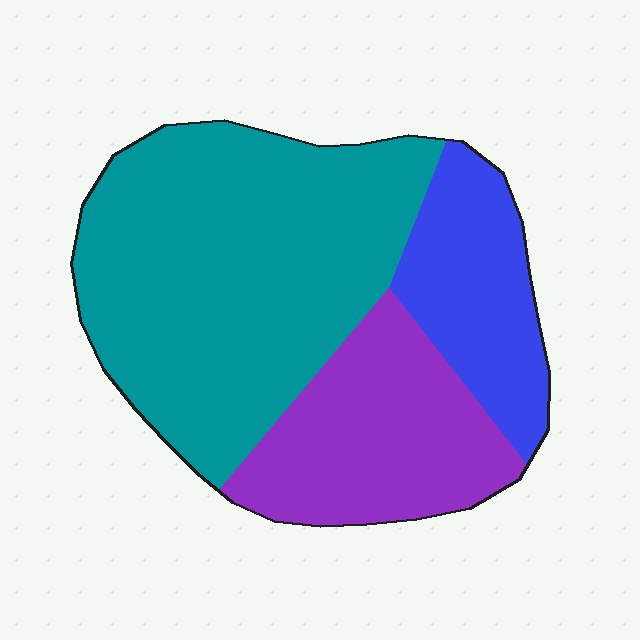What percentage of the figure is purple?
Purple covers roughly 25% of the figure.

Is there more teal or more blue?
Teal.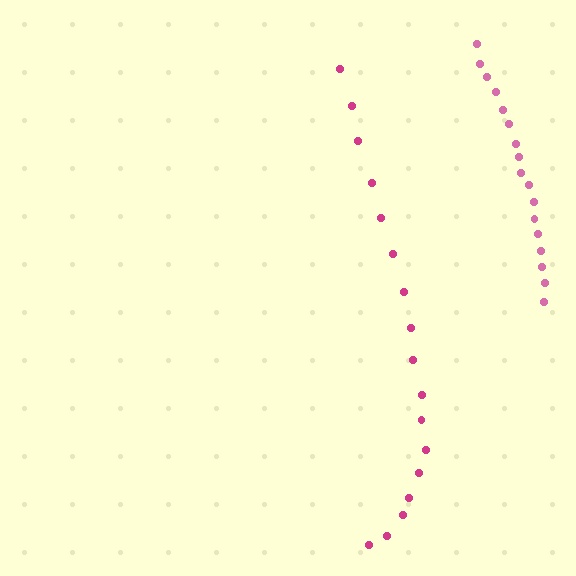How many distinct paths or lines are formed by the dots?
There are 2 distinct paths.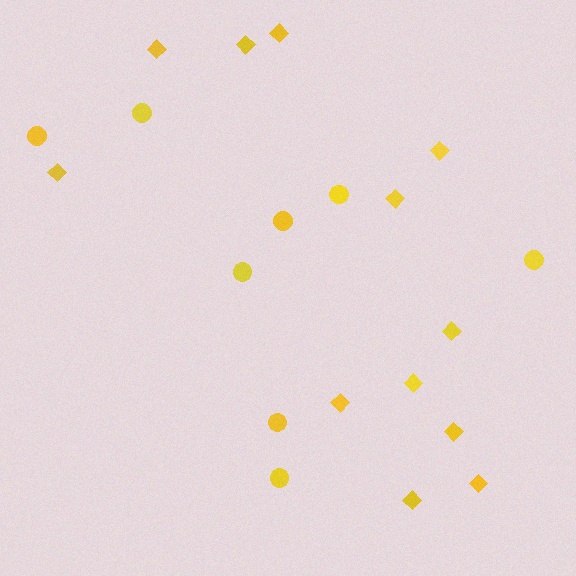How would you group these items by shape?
There are 2 groups: one group of circles (8) and one group of diamonds (12).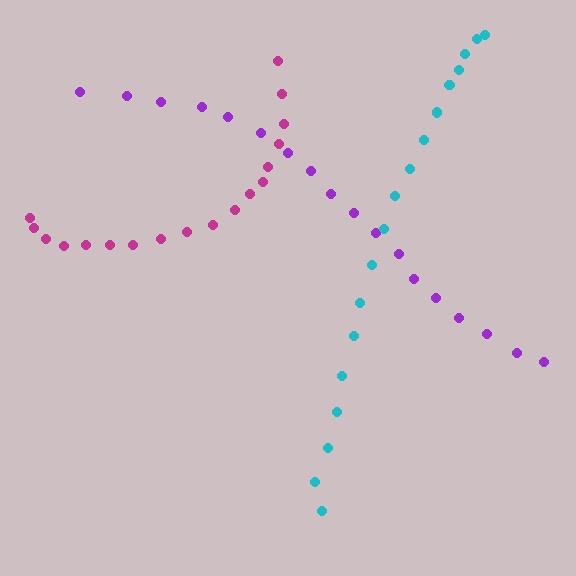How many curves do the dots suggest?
There are 3 distinct paths.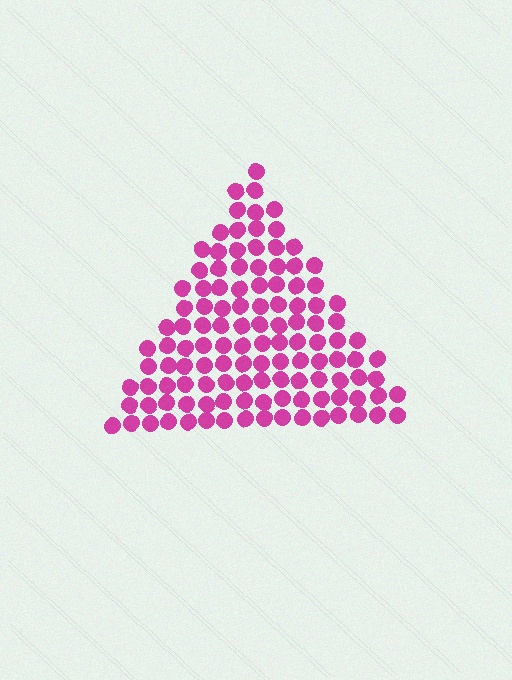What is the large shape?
The large shape is a triangle.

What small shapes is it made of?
It is made of small circles.